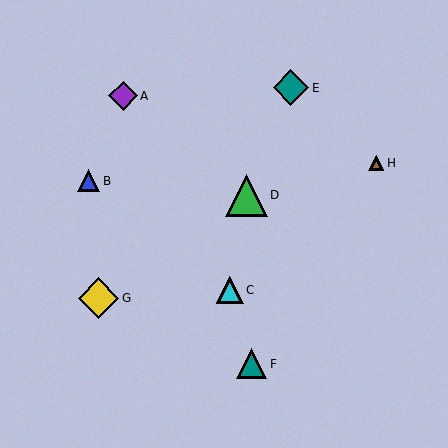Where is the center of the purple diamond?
The center of the purple diamond is at (123, 96).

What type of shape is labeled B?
Shape B is a blue triangle.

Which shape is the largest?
The green triangle (labeled D) is the largest.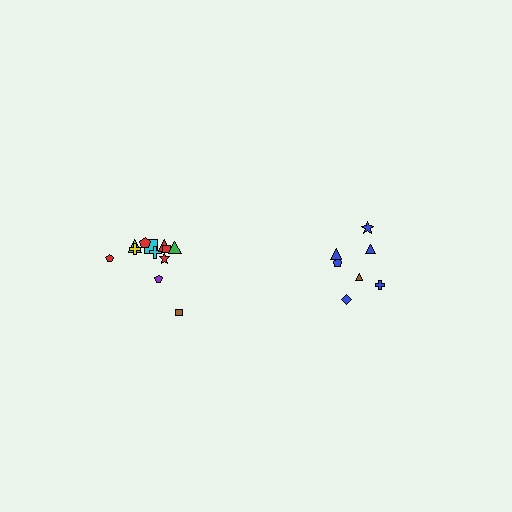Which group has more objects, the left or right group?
The left group.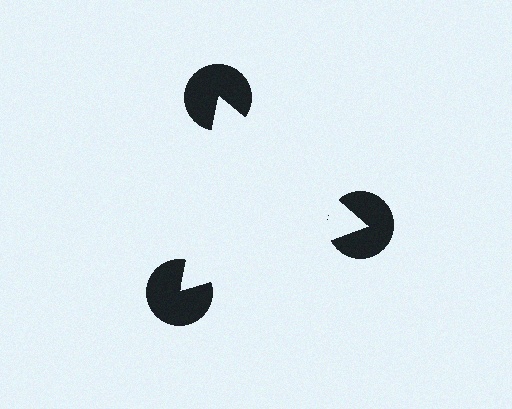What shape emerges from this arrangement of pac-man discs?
An illusory triangle — its edges are inferred from the aligned wedge cuts in the pac-man discs, not physically drawn.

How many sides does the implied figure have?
3 sides.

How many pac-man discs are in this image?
There are 3 — one at each vertex of the illusory triangle.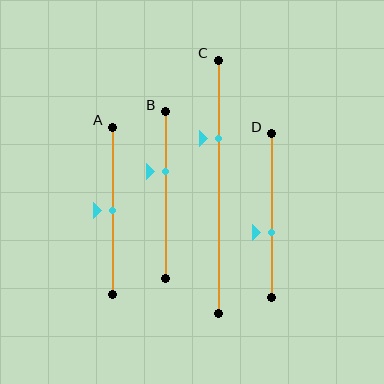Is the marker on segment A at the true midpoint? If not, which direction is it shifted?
Yes, the marker on segment A is at the true midpoint.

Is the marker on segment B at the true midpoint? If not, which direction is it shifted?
No, the marker on segment B is shifted upward by about 14% of the segment length.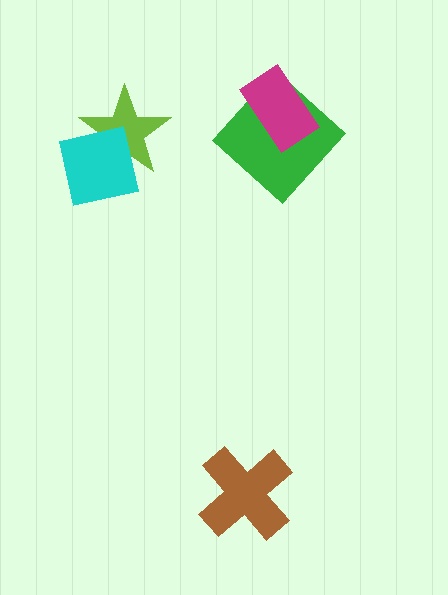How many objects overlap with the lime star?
1 object overlaps with the lime star.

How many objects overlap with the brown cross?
0 objects overlap with the brown cross.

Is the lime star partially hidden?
Yes, it is partially covered by another shape.